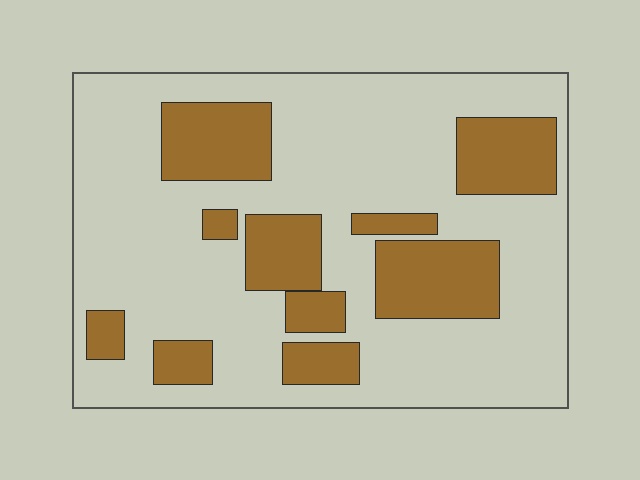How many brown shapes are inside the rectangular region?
10.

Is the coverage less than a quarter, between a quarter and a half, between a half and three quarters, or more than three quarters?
Between a quarter and a half.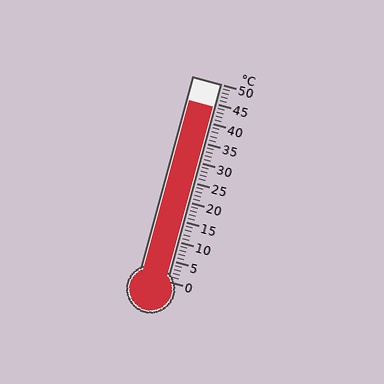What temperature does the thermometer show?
The thermometer shows approximately 44°C.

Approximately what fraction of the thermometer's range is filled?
The thermometer is filled to approximately 90% of its range.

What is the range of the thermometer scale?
The thermometer scale ranges from 0°C to 50°C.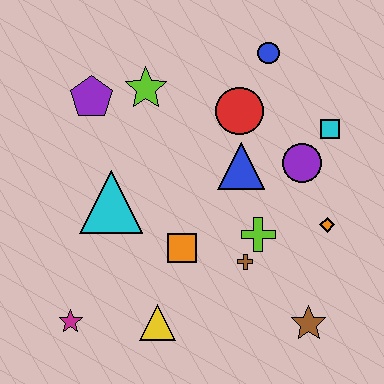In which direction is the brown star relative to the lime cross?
The brown star is below the lime cross.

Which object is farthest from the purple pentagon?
The brown star is farthest from the purple pentagon.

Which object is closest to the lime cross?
The brown cross is closest to the lime cross.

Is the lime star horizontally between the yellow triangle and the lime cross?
No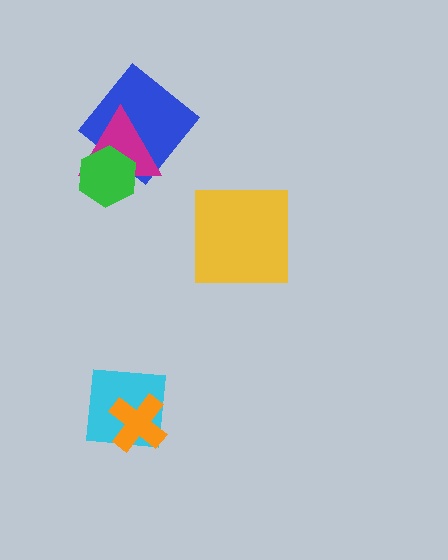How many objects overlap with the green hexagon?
2 objects overlap with the green hexagon.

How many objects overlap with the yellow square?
0 objects overlap with the yellow square.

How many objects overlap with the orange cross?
1 object overlaps with the orange cross.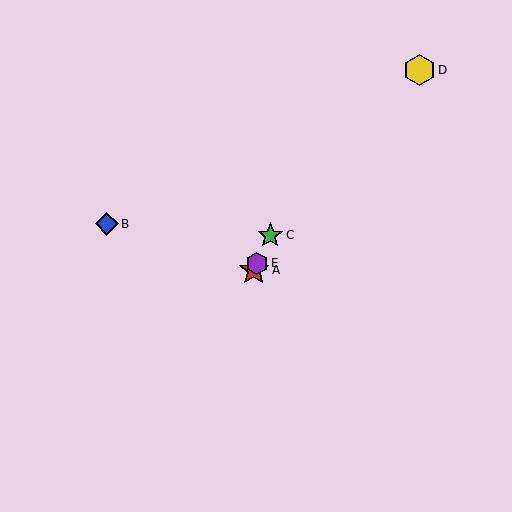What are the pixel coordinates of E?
Object E is at (257, 263).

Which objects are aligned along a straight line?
Objects A, C, E are aligned along a straight line.